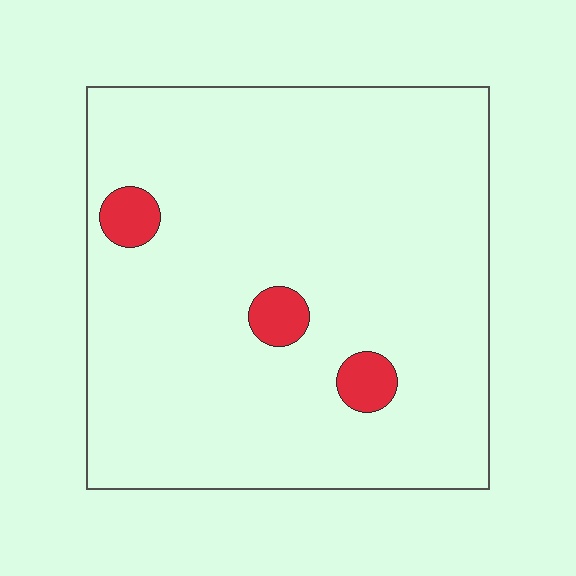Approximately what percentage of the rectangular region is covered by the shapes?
Approximately 5%.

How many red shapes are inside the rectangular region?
3.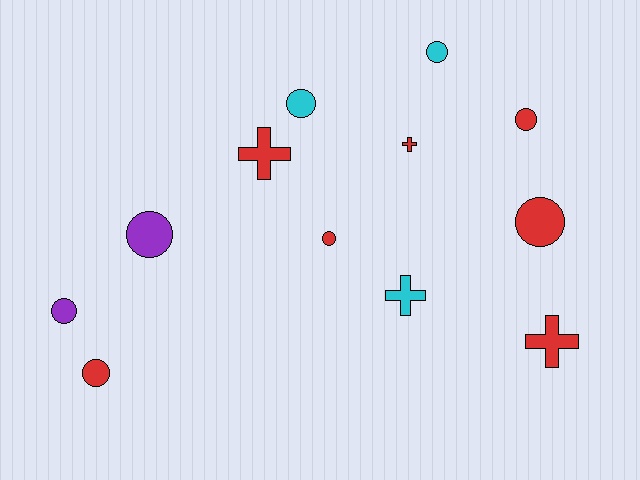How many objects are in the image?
There are 12 objects.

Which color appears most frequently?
Red, with 7 objects.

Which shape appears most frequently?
Circle, with 8 objects.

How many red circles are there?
There are 4 red circles.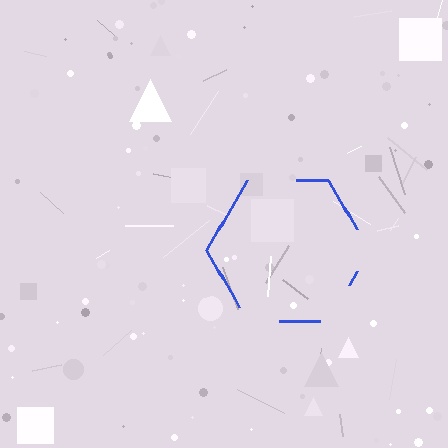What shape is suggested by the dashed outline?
The dashed outline suggests a hexagon.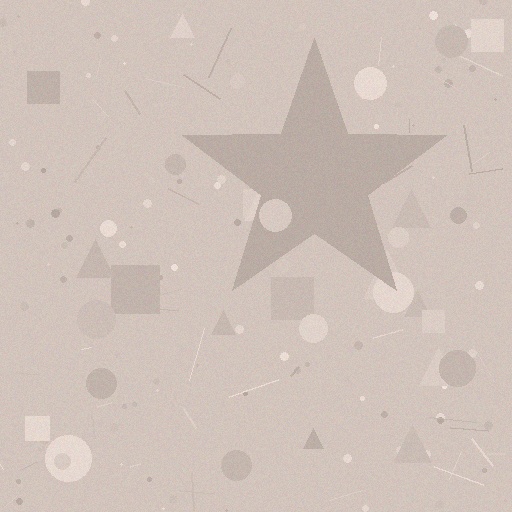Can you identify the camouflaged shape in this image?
The camouflaged shape is a star.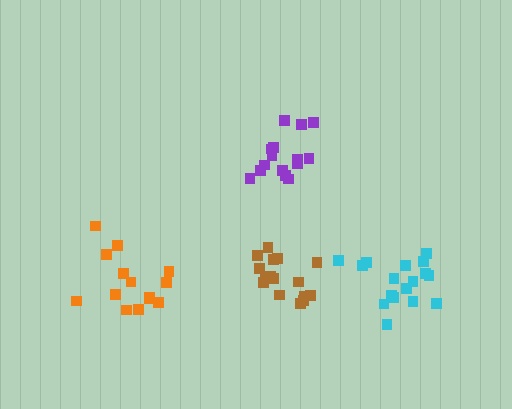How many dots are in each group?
Group 1: 17 dots, Group 2: 16 dots, Group 3: 14 dots, Group 4: 15 dots (62 total).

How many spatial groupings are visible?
There are 4 spatial groupings.